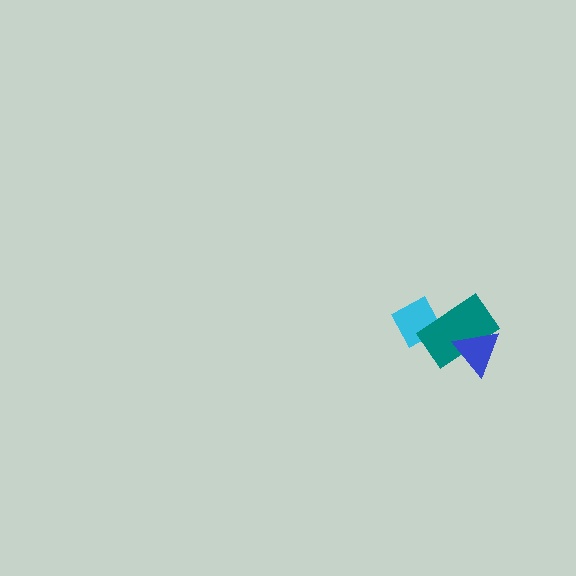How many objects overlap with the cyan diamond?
1 object overlaps with the cyan diamond.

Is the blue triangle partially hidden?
No, no other shape covers it.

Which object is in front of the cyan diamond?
The teal rectangle is in front of the cyan diamond.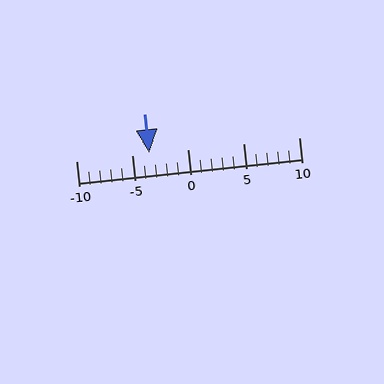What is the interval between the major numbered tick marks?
The major tick marks are spaced 5 units apart.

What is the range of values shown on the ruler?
The ruler shows values from -10 to 10.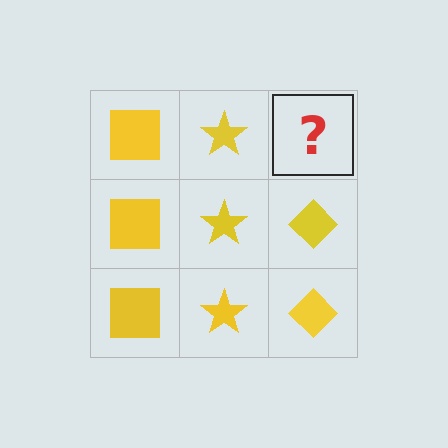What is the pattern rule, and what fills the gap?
The rule is that each column has a consistent shape. The gap should be filled with a yellow diamond.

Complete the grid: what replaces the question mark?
The question mark should be replaced with a yellow diamond.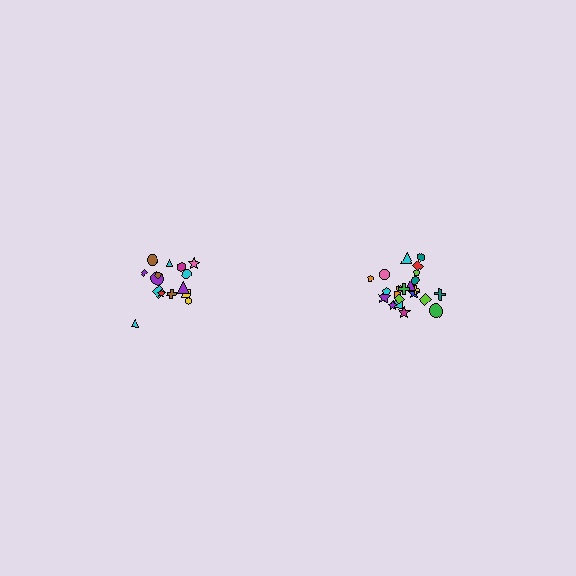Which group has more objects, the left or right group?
The right group.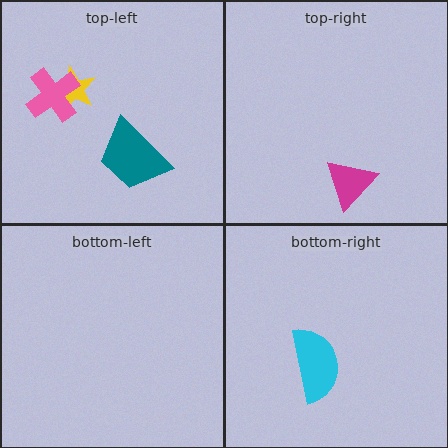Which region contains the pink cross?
The top-left region.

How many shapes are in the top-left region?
3.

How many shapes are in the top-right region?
1.